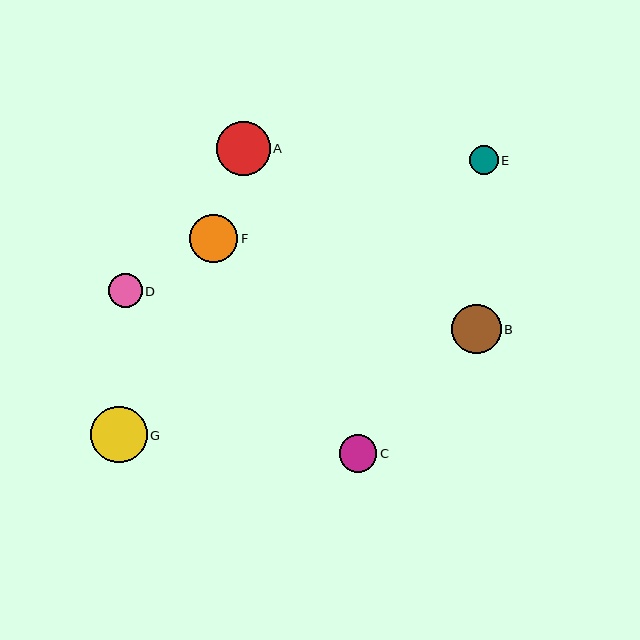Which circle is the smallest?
Circle E is the smallest with a size of approximately 29 pixels.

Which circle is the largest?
Circle G is the largest with a size of approximately 56 pixels.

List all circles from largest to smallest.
From largest to smallest: G, A, B, F, C, D, E.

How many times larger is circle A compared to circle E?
Circle A is approximately 1.9 times the size of circle E.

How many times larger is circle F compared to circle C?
Circle F is approximately 1.3 times the size of circle C.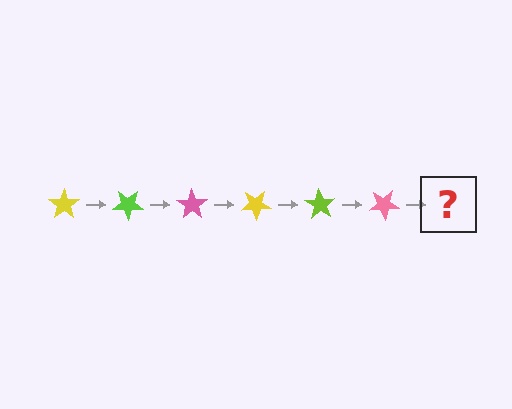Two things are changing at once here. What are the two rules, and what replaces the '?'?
The two rules are that it rotates 35 degrees each step and the color cycles through yellow, lime, and pink. The '?' should be a yellow star, rotated 210 degrees from the start.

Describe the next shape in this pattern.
It should be a yellow star, rotated 210 degrees from the start.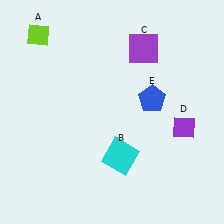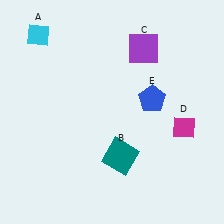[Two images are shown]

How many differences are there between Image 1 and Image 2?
There are 3 differences between the two images.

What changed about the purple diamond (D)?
In Image 1, D is purple. In Image 2, it changed to magenta.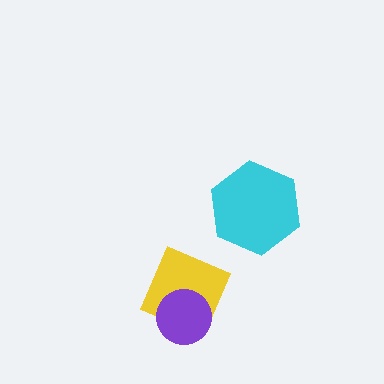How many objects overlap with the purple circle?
1 object overlaps with the purple circle.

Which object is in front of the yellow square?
The purple circle is in front of the yellow square.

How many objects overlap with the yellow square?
1 object overlaps with the yellow square.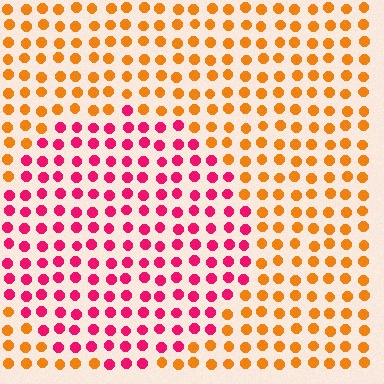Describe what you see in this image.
The image is filled with small orange elements in a uniform arrangement. A circle-shaped region is visible where the elements are tinted to a slightly different hue, forming a subtle color boundary.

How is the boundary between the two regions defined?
The boundary is defined purely by a slight shift in hue (about 56 degrees). Spacing, size, and orientation are identical on both sides.